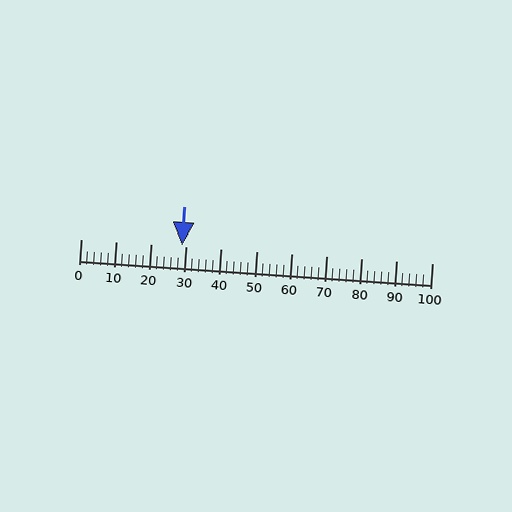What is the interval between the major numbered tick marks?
The major tick marks are spaced 10 units apart.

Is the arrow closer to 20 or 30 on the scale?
The arrow is closer to 30.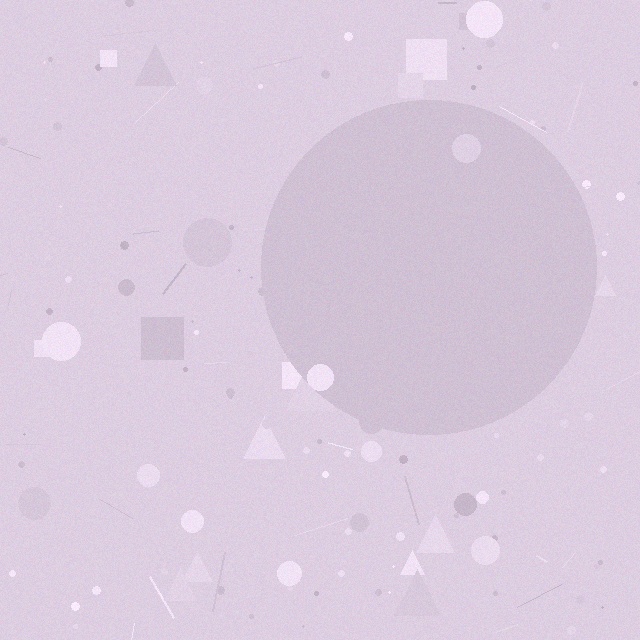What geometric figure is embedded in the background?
A circle is embedded in the background.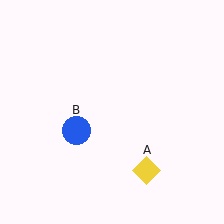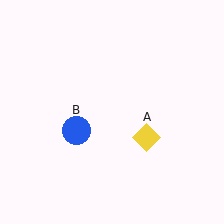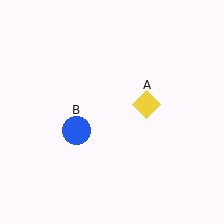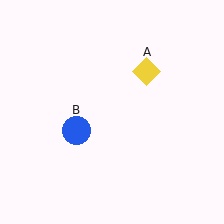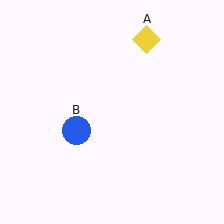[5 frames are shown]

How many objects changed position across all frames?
1 object changed position: yellow diamond (object A).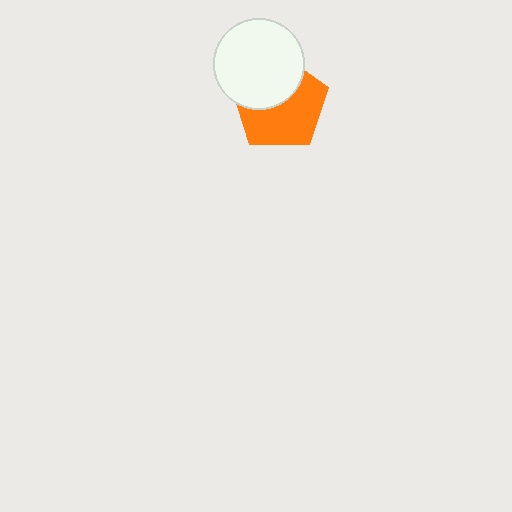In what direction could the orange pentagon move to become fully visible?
The orange pentagon could move down. That would shift it out from behind the white circle entirely.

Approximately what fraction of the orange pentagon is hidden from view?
Roughly 41% of the orange pentagon is hidden behind the white circle.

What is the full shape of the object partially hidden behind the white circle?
The partially hidden object is an orange pentagon.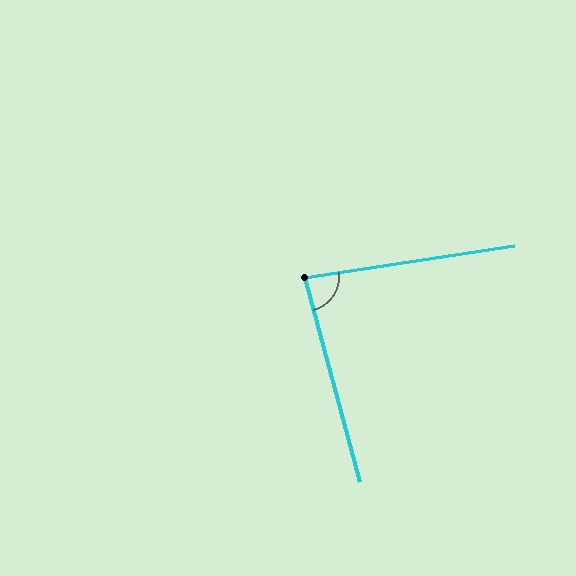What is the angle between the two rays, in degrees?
Approximately 84 degrees.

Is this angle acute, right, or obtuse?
It is acute.